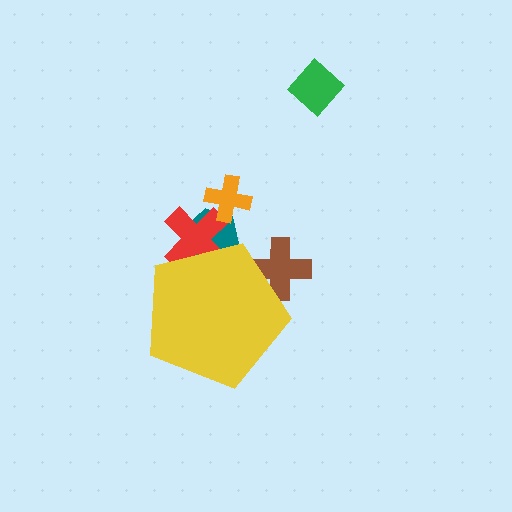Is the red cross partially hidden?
Yes, the red cross is partially hidden behind the yellow pentagon.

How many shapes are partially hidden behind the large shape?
3 shapes are partially hidden.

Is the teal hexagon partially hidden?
Yes, the teal hexagon is partially hidden behind the yellow pentagon.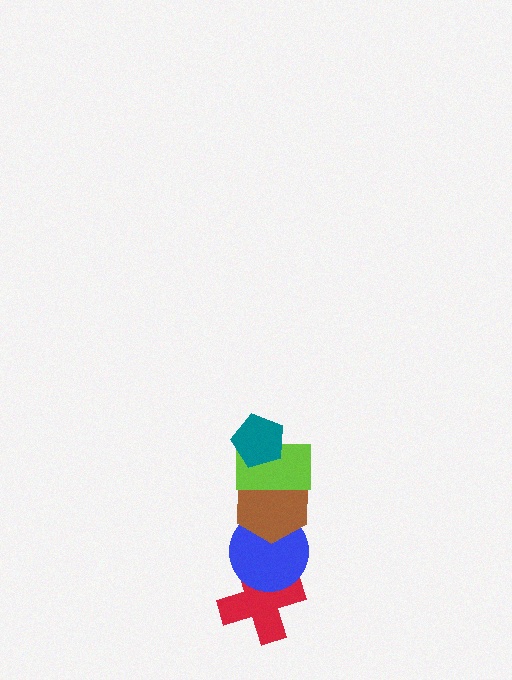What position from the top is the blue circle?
The blue circle is 4th from the top.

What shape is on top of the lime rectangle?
The teal pentagon is on top of the lime rectangle.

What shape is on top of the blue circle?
The brown hexagon is on top of the blue circle.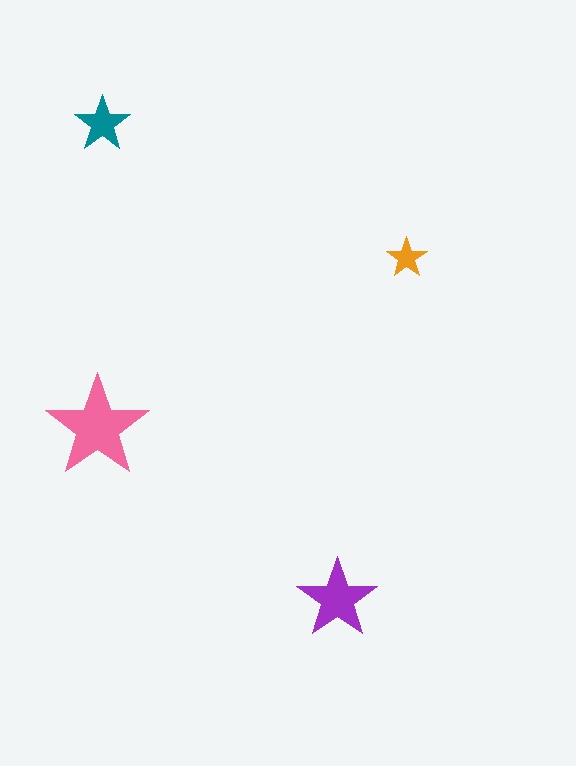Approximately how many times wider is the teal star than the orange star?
About 1.5 times wider.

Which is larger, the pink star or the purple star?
The pink one.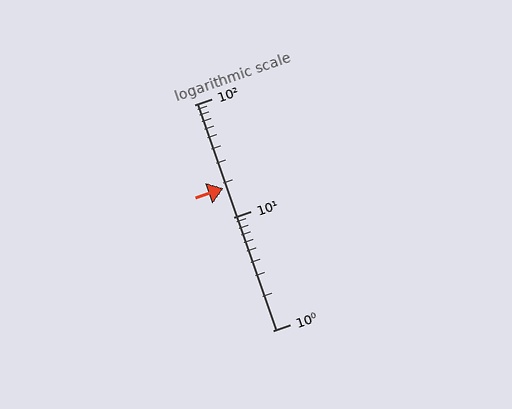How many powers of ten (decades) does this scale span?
The scale spans 2 decades, from 1 to 100.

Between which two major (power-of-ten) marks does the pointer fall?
The pointer is between 10 and 100.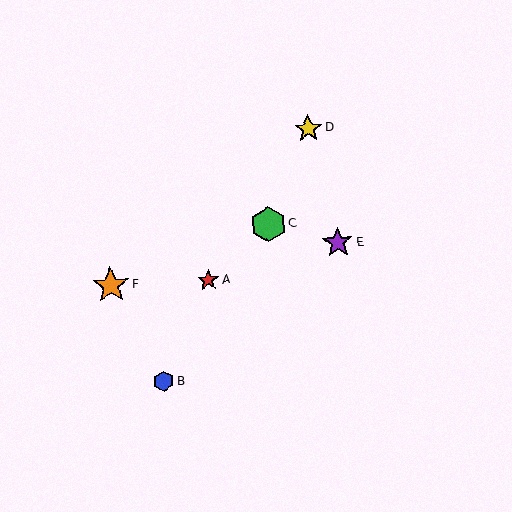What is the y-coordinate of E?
Object E is at y≈243.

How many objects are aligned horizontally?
2 objects (A, F) are aligned horizontally.